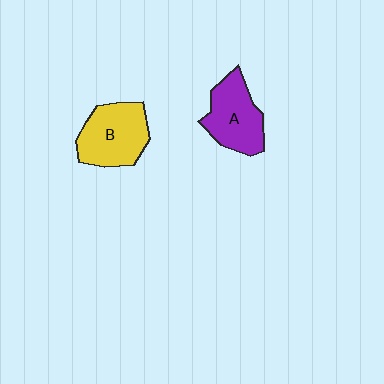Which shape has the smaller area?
Shape A (purple).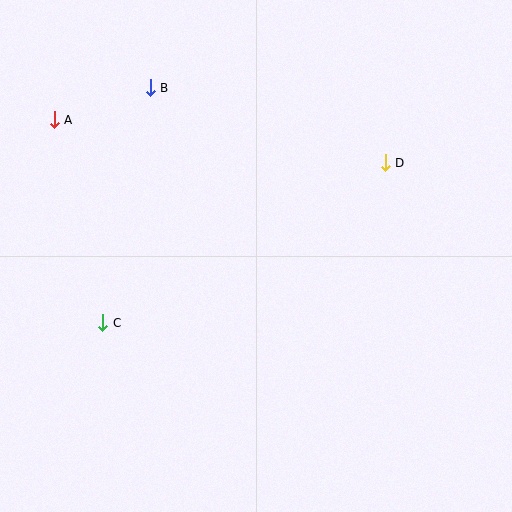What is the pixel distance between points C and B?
The distance between C and B is 240 pixels.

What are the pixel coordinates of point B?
Point B is at (150, 88).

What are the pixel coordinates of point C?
Point C is at (103, 323).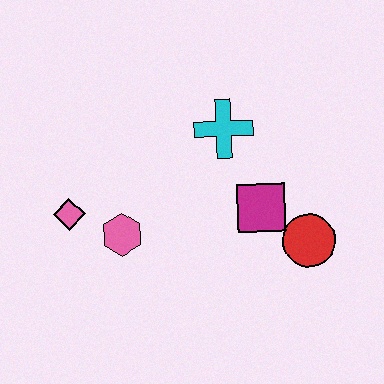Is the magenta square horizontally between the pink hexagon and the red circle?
Yes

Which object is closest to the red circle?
The magenta square is closest to the red circle.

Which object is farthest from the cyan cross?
The pink diamond is farthest from the cyan cross.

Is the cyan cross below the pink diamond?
No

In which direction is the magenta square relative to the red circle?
The magenta square is to the left of the red circle.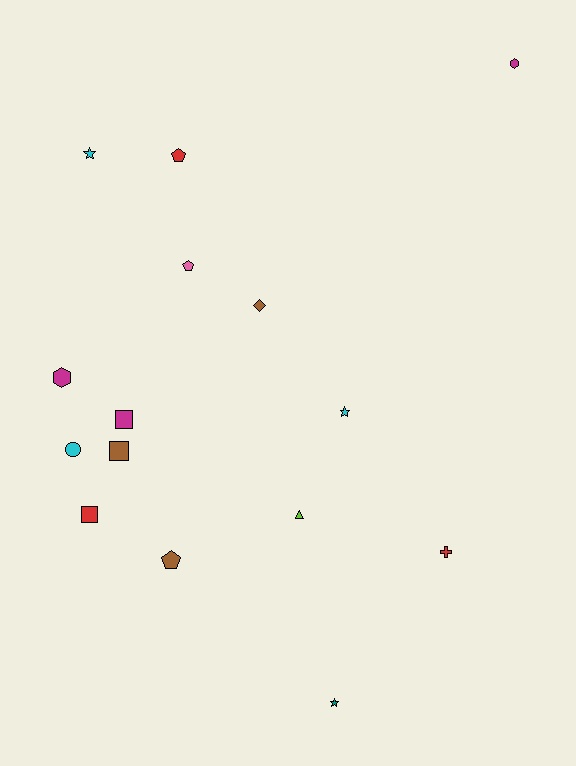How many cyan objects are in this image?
There are 3 cyan objects.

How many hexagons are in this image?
There are 2 hexagons.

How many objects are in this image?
There are 15 objects.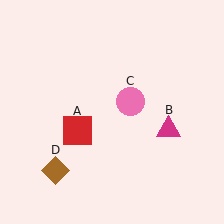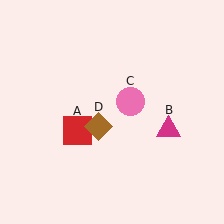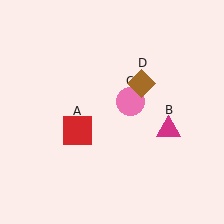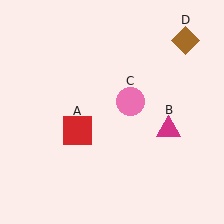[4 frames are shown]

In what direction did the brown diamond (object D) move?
The brown diamond (object D) moved up and to the right.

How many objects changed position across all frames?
1 object changed position: brown diamond (object D).